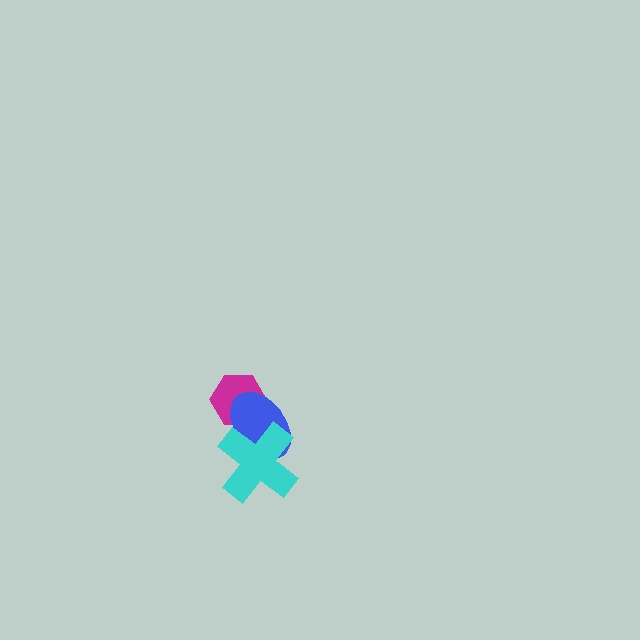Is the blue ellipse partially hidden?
Yes, it is partially covered by another shape.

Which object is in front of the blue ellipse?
The cyan cross is in front of the blue ellipse.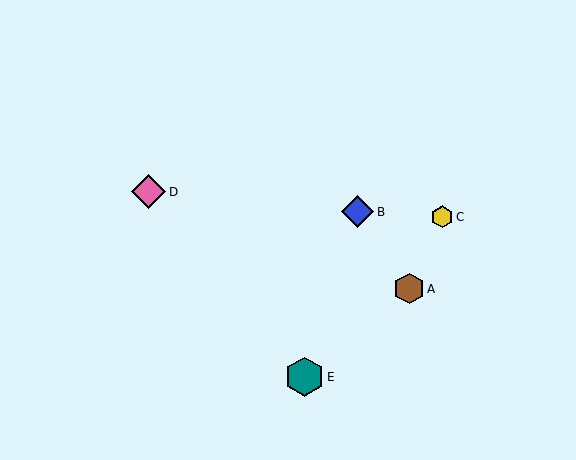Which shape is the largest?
The teal hexagon (labeled E) is the largest.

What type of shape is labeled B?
Shape B is a blue diamond.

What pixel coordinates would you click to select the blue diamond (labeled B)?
Click at (358, 212) to select the blue diamond B.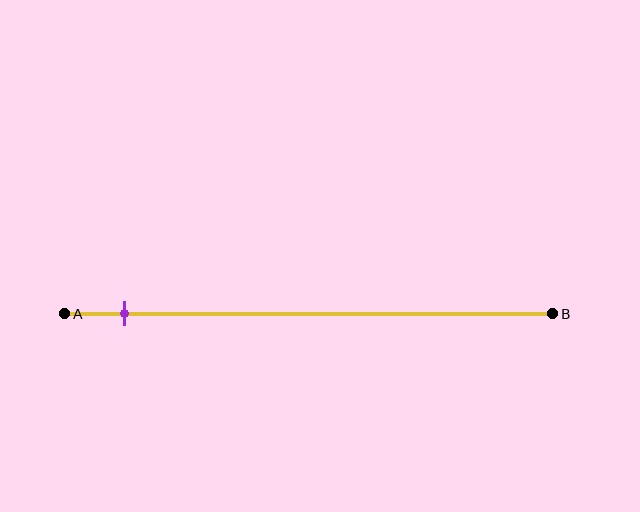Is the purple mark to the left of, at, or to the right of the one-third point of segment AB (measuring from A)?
The purple mark is to the left of the one-third point of segment AB.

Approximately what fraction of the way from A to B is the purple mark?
The purple mark is approximately 10% of the way from A to B.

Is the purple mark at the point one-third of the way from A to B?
No, the mark is at about 10% from A, not at the 33% one-third point.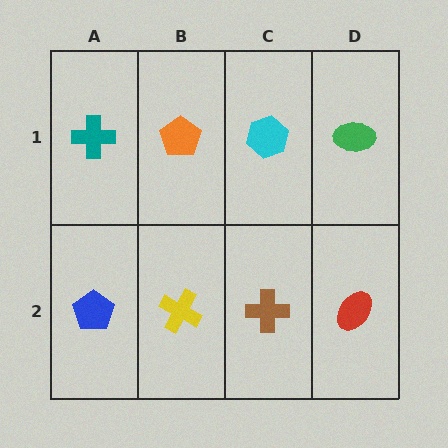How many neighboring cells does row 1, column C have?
3.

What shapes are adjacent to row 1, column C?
A brown cross (row 2, column C), an orange pentagon (row 1, column B), a green ellipse (row 1, column D).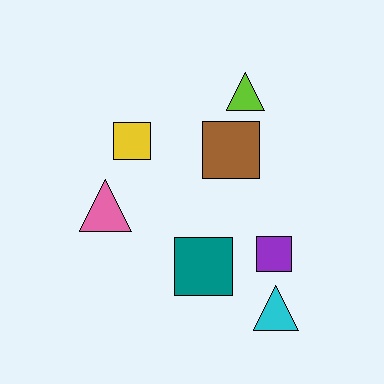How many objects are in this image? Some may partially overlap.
There are 7 objects.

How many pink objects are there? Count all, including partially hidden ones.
There is 1 pink object.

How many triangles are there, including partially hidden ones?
There are 3 triangles.